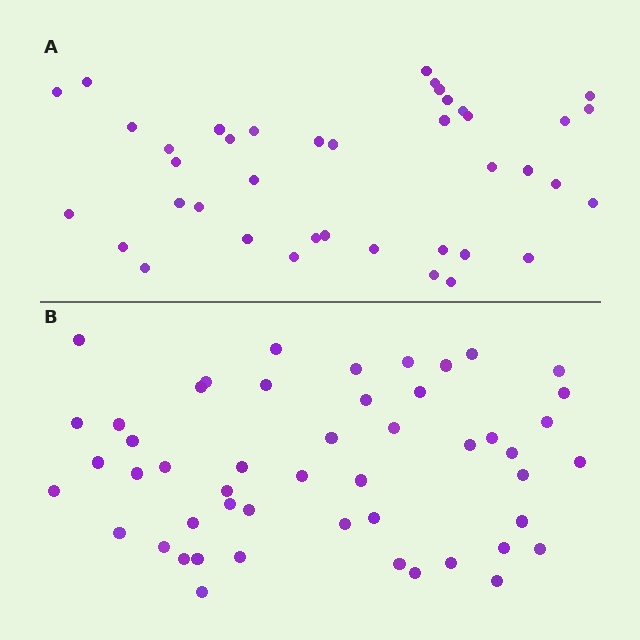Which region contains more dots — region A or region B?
Region B (the bottom region) has more dots.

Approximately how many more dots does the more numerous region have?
Region B has roughly 10 or so more dots than region A.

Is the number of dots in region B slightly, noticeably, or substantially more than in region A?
Region B has noticeably more, but not dramatically so. The ratio is roughly 1.2 to 1.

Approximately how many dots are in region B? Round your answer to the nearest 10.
About 50 dots.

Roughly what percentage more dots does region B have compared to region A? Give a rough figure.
About 25% more.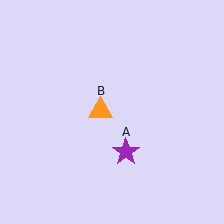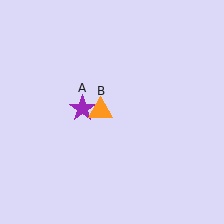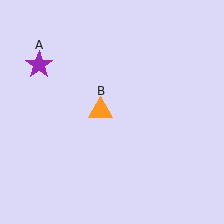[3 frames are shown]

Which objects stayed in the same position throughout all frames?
Orange triangle (object B) remained stationary.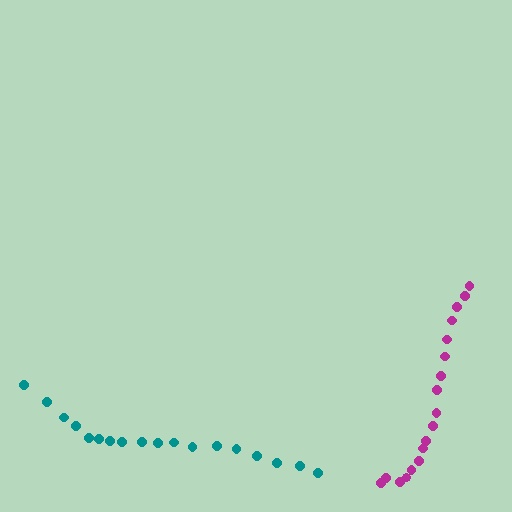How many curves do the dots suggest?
There are 2 distinct paths.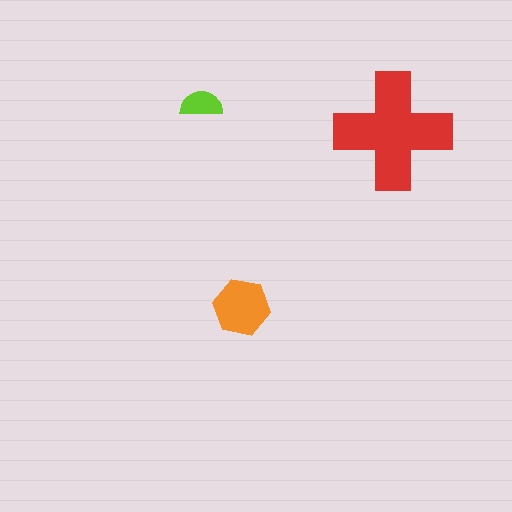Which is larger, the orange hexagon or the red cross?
The red cross.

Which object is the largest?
The red cross.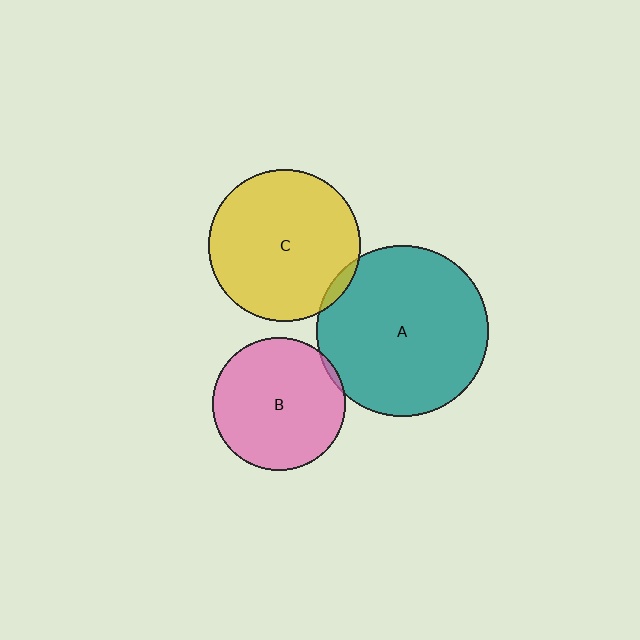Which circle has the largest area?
Circle A (teal).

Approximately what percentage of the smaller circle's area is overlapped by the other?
Approximately 5%.